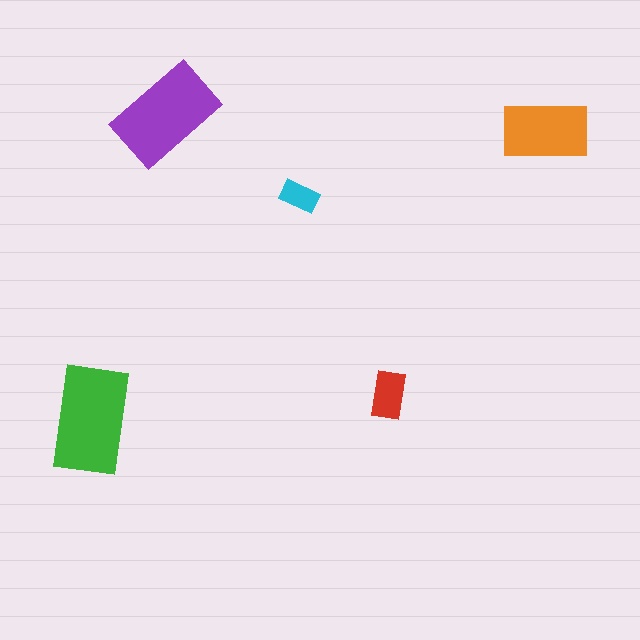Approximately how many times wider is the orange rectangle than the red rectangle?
About 2 times wider.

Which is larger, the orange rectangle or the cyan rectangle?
The orange one.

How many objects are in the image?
There are 5 objects in the image.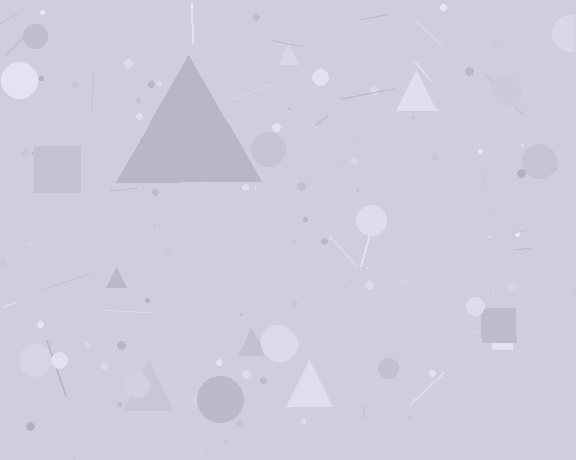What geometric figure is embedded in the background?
A triangle is embedded in the background.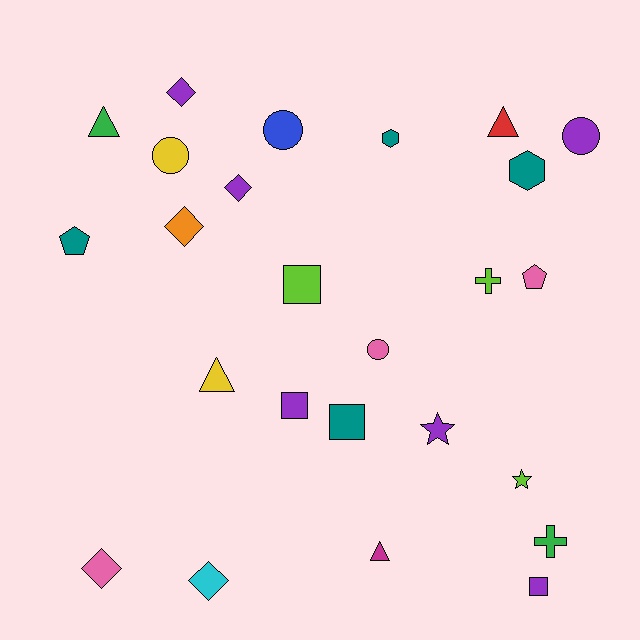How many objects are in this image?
There are 25 objects.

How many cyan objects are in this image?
There is 1 cyan object.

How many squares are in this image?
There are 4 squares.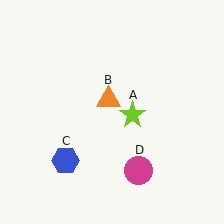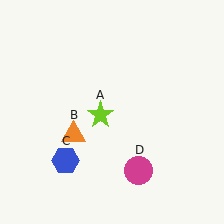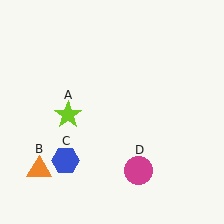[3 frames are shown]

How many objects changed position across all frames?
2 objects changed position: lime star (object A), orange triangle (object B).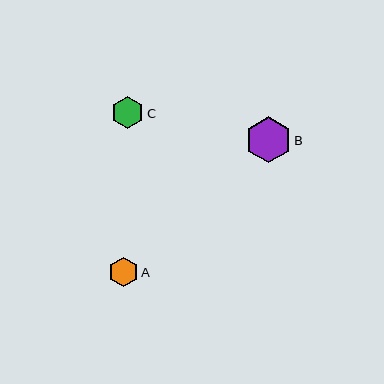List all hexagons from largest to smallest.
From largest to smallest: B, C, A.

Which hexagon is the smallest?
Hexagon A is the smallest with a size of approximately 29 pixels.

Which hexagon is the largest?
Hexagon B is the largest with a size of approximately 46 pixels.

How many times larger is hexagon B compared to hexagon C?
Hexagon B is approximately 1.4 times the size of hexagon C.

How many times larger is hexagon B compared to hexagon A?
Hexagon B is approximately 1.6 times the size of hexagon A.